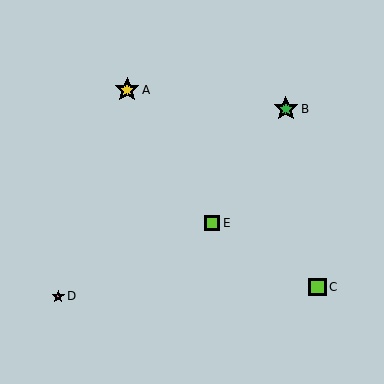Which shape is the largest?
The yellow star (labeled A) is the largest.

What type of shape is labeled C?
Shape C is a lime square.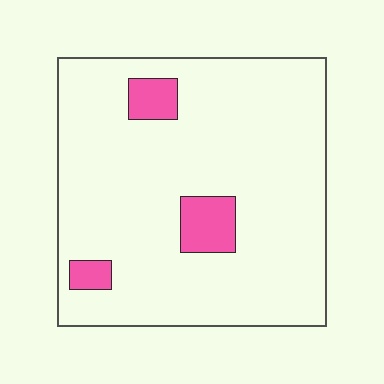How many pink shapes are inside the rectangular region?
3.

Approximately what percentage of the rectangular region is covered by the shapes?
Approximately 10%.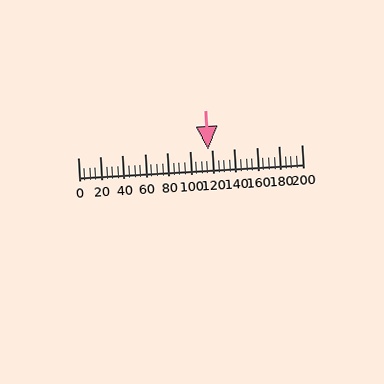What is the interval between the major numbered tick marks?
The major tick marks are spaced 20 units apart.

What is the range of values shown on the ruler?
The ruler shows values from 0 to 200.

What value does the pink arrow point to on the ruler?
The pink arrow points to approximately 117.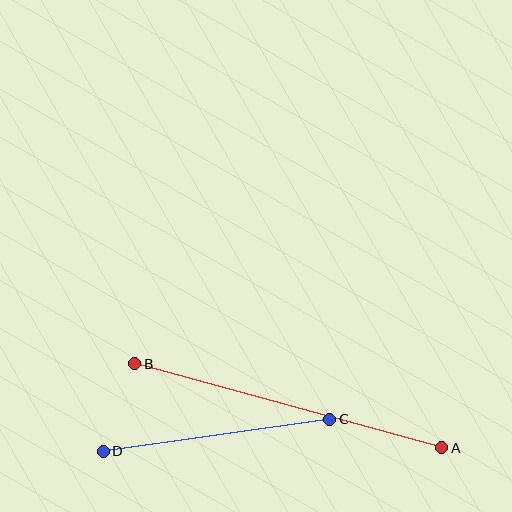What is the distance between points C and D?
The distance is approximately 228 pixels.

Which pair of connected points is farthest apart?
Points A and B are farthest apart.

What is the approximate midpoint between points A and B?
The midpoint is at approximately (288, 406) pixels.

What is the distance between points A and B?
The distance is approximately 318 pixels.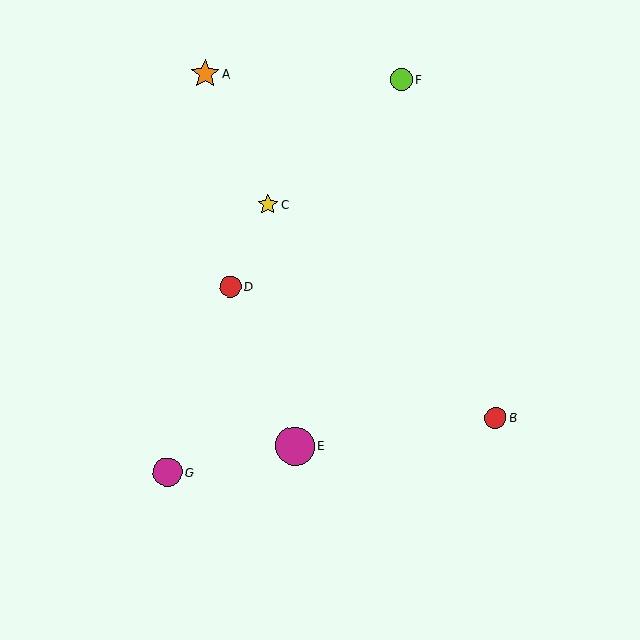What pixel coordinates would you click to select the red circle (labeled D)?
Click at (230, 287) to select the red circle D.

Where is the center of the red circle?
The center of the red circle is at (496, 418).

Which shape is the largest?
The magenta circle (labeled E) is the largest.